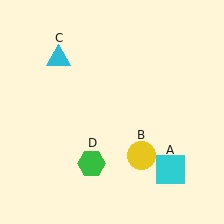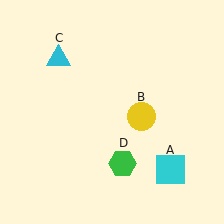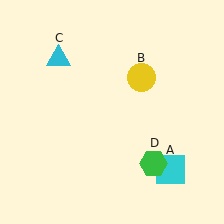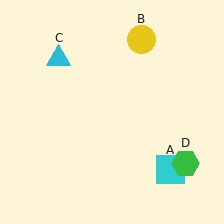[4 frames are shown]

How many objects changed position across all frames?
2 objects changed position: yellow circle (object B), green hexagon (object D).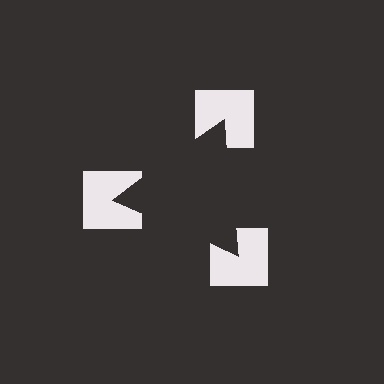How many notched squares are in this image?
There are 3 — one at each vertex of the illusory triangle.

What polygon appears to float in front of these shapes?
An illusory triangle — its edges are inferred from the aligned wedge cuts in the notched squares, not physically drawn.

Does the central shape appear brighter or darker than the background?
It typically appears slightly darker than the background, even though no actual brightness change is drawn.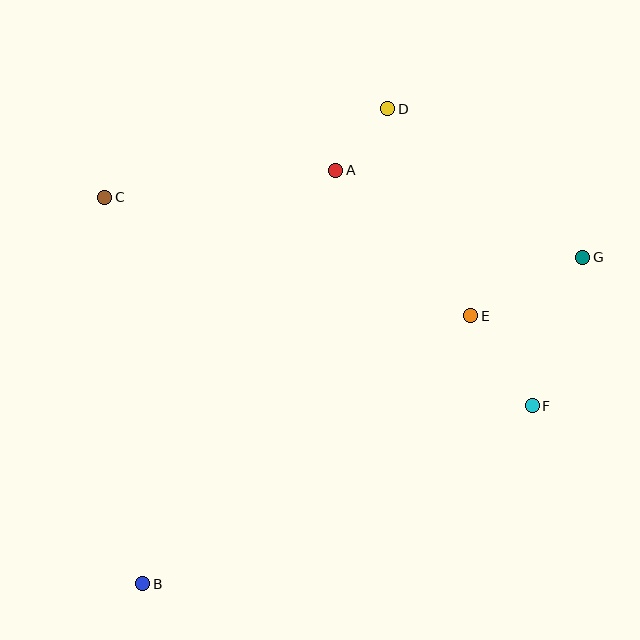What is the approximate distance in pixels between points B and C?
The distance between B and C is approximately 388 pixels.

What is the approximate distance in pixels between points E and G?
The distance between E and G is approximately 126 pixels.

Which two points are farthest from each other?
Points B and G are farthest from each other.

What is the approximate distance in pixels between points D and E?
The distance between D and E is approximately 223 pixels.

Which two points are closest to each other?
Points A and D are closest to each other.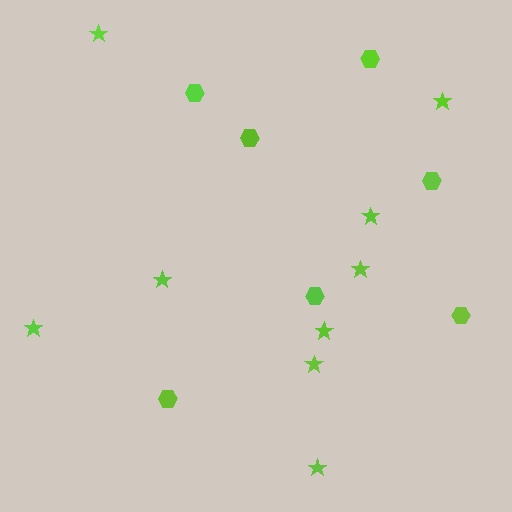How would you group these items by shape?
There are 2 groups: one group of stars (9) and one group of hexagons (7).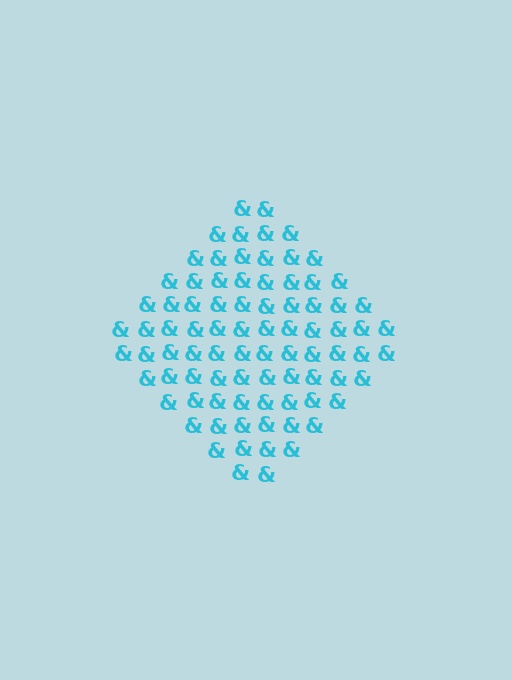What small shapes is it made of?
It is made of small ampersands.